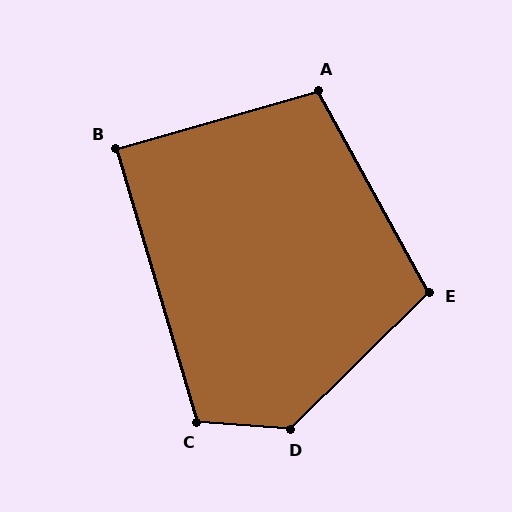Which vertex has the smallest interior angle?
B, at approximately 89 degrees.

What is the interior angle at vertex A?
Approximately 103 degrees (obtuse).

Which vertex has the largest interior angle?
D, at approximately 131 degrees.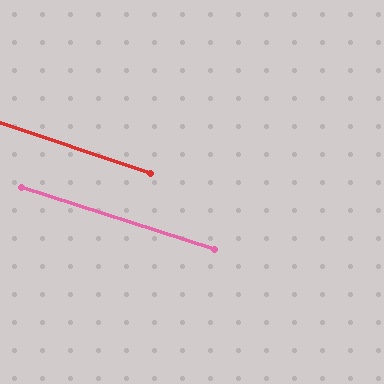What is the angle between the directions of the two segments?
Approximately 0 degrees.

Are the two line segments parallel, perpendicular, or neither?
Parallel — their directions differ by only 0.5°.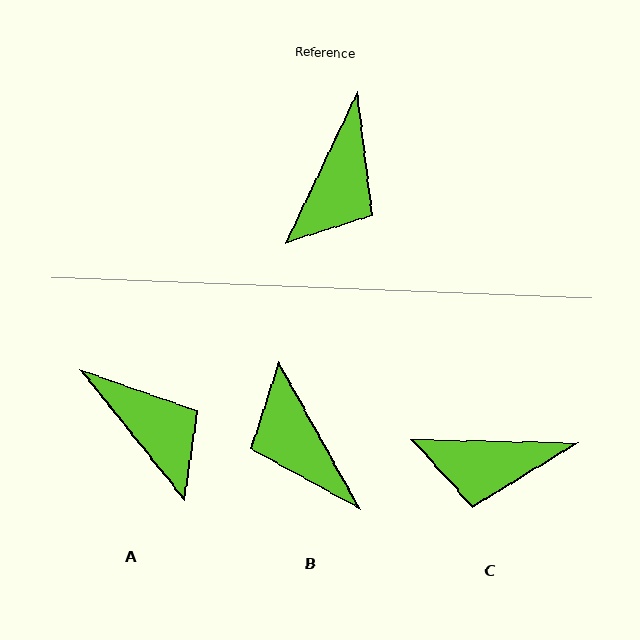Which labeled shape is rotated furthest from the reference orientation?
B, about 126 degrees away.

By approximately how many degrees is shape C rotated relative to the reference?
Approximately 65 degrees clockwise.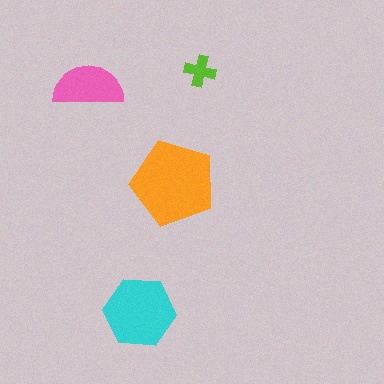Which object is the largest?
The orange pentagon.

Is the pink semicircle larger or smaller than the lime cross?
Larger.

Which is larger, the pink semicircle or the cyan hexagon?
The cyan hexagon.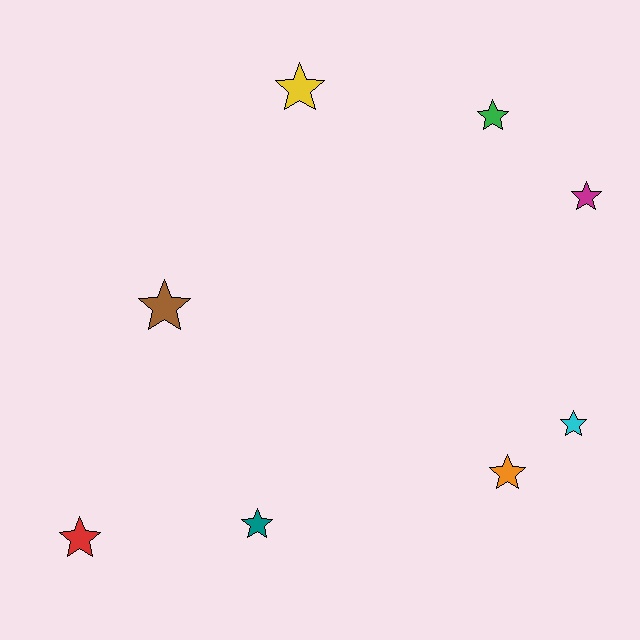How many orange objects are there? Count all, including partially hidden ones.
There is 1 orange object.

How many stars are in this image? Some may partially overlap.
There are 8 stars.